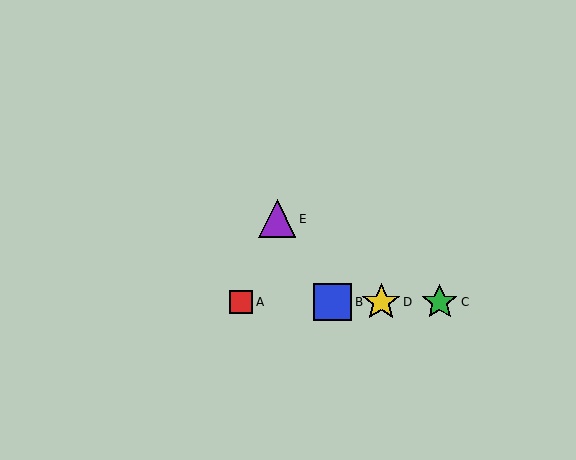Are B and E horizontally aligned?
No, B is at y≈302 and E is at y≈219.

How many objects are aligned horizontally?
4 objects (A, B, C, D) are aligned horizontally.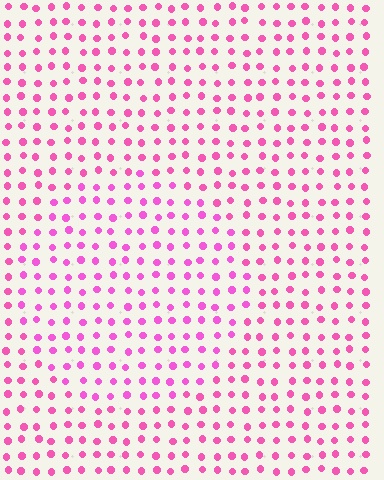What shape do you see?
I see a circle.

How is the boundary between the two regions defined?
The boundary is defined purely by a slight shift in hue (about 14 degrees). Spacing, size, and orientation are identical on both sides.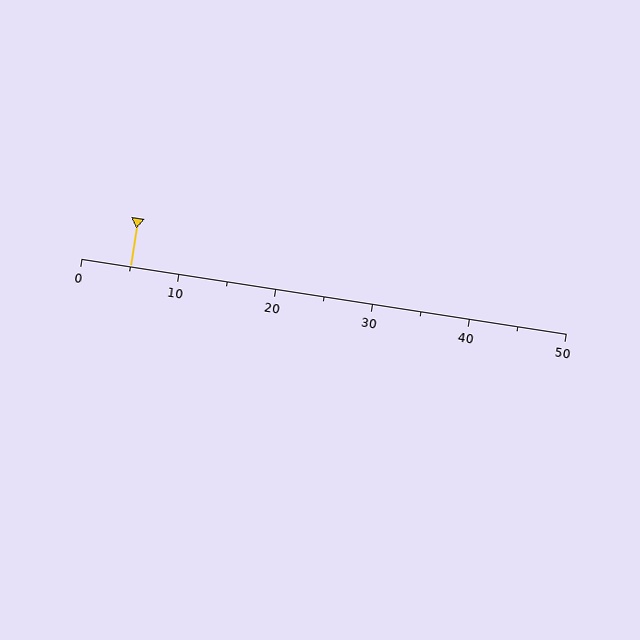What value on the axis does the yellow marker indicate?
The marker indicates approximately 5.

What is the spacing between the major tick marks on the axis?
The major ticks are spaced 10 apart.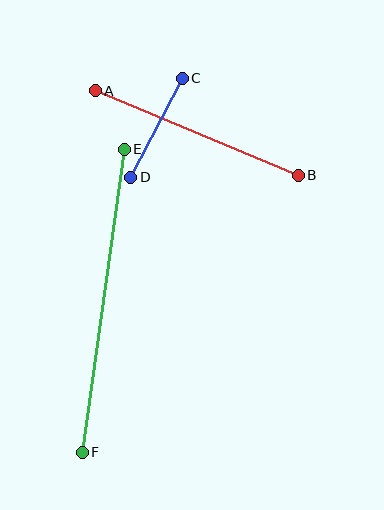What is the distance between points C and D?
The distance is approximately 112 pixels.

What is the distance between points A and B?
The distance is approximately 220 pixels.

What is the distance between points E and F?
The distance is approximately 306 pixels.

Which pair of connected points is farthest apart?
Points E and F are farthest apart.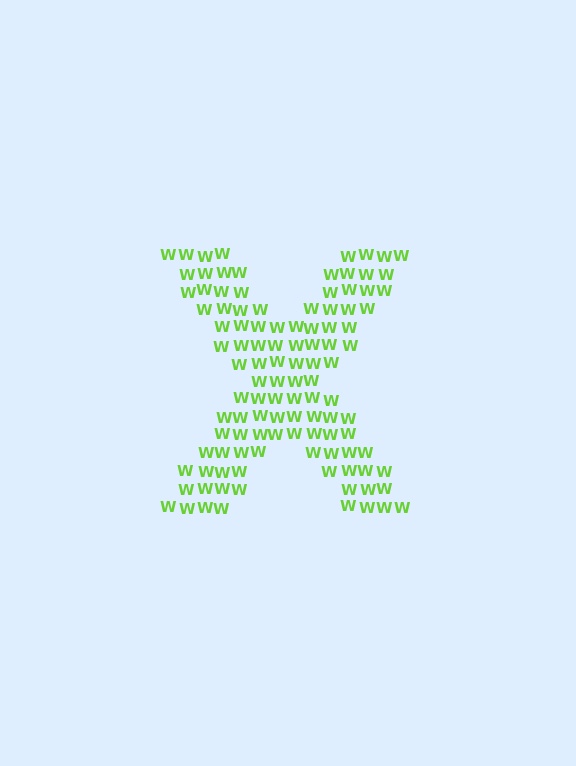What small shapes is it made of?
It is made of small letter W's.